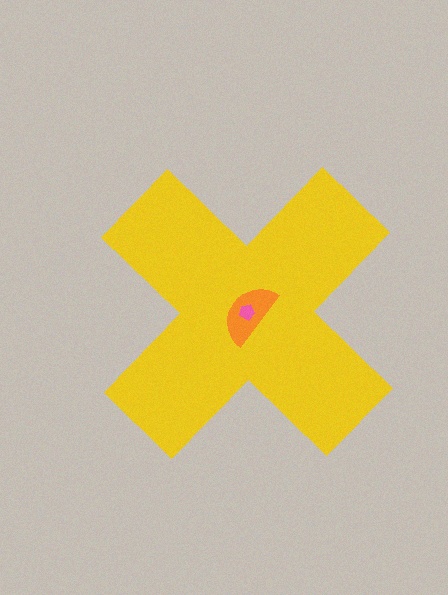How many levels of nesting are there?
3.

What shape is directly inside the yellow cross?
The orange semicircle.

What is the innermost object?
The pink pentagon.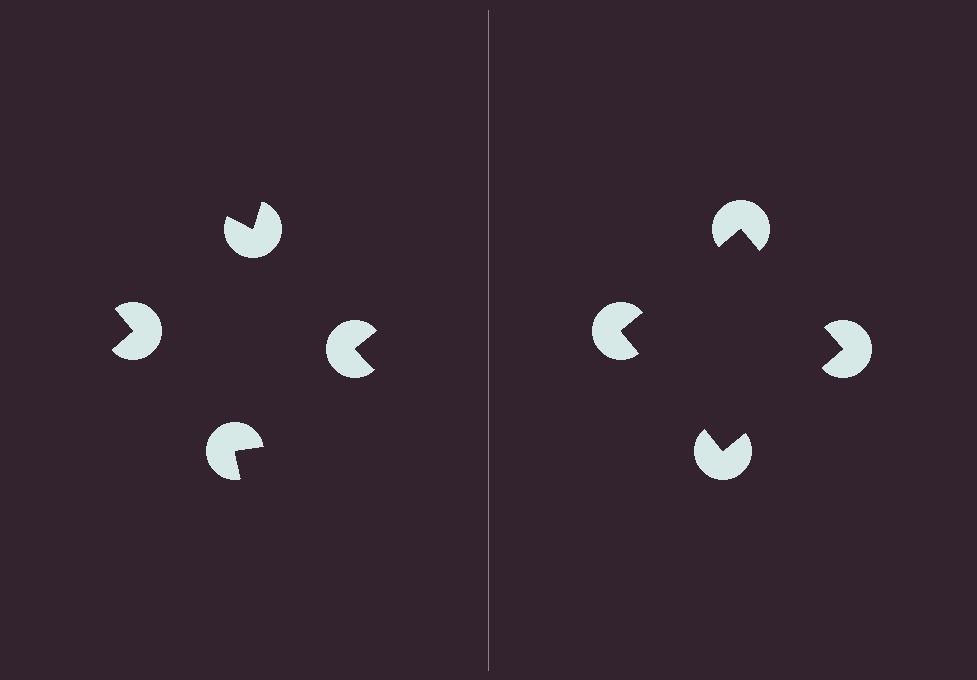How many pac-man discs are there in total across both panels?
8 — 4 on each side.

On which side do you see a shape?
An illusory square appears on the right side. On the left side the wedge cuts are rotated, so no coherent shape forms.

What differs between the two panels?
The pac-man discs are positioned identically on both sides; only the wedge orientations differ. On the right they align to a square; on the left they are misaligned.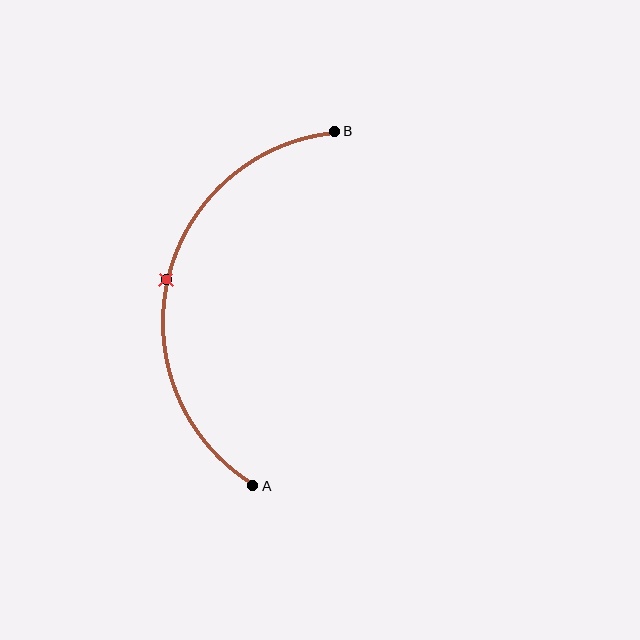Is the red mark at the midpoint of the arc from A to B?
Yes. The red mark lies on the arc at equal arc-length from both A and B — it is the arc midpoint.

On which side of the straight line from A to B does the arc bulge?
The arc bulges to the left of the straight line connecting A and B.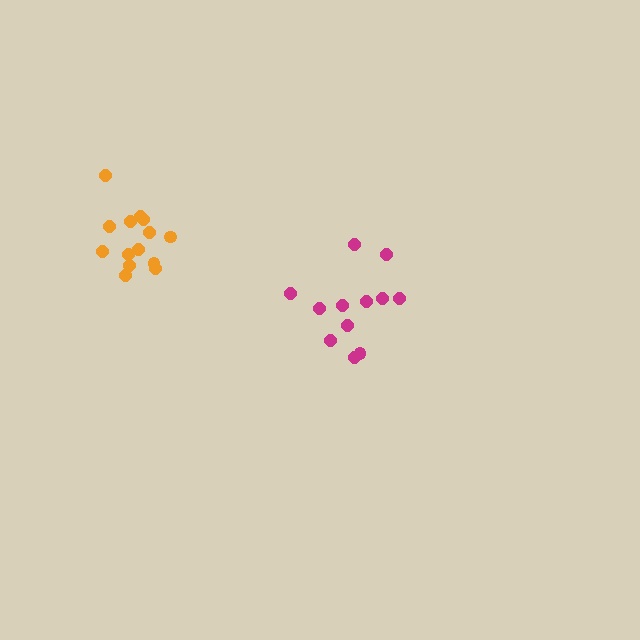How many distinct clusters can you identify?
There are 2 distinct clusters.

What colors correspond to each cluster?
The clusters are colored: orange, magenta.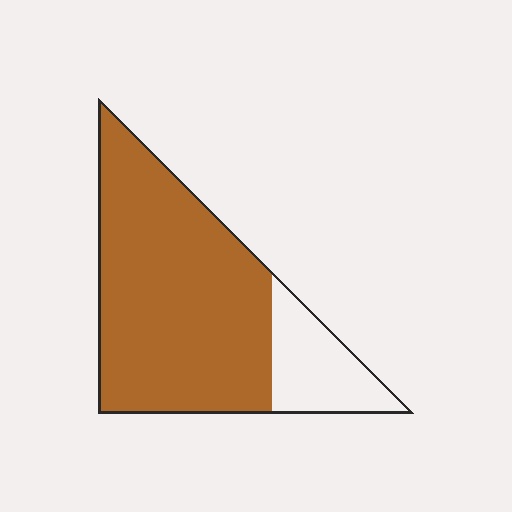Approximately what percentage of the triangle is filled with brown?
Approximately 80%.